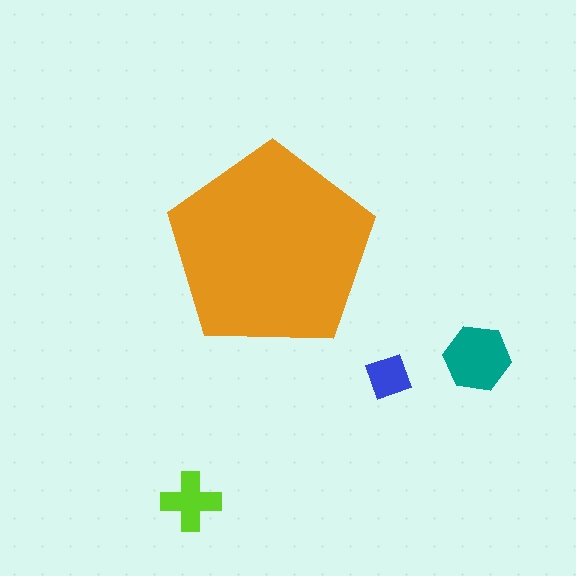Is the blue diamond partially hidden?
No, the blue diamond is fully visible.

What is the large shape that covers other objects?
An orange pentagon.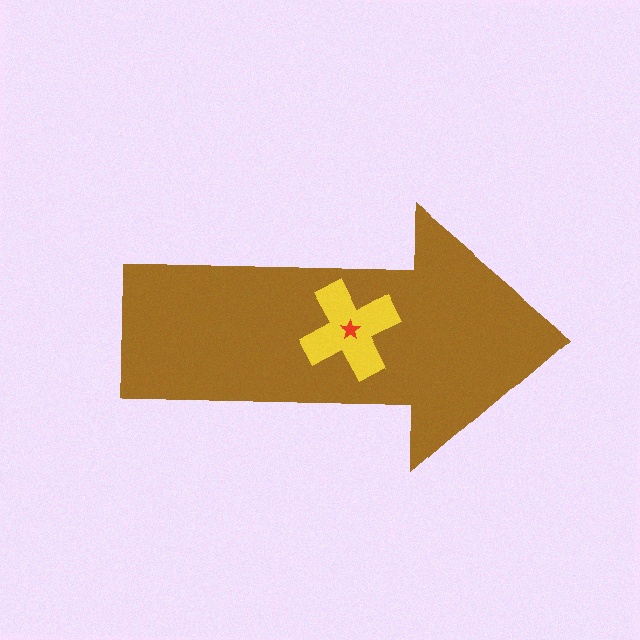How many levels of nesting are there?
3.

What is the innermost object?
The red star.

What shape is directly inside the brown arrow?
The yellow cross.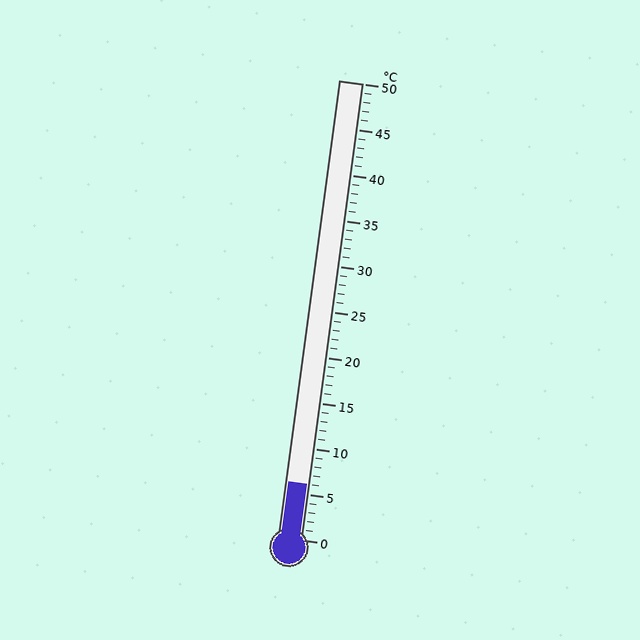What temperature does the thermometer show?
The thermometer shows approximately 6°C.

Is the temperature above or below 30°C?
The temperature is below 30°C.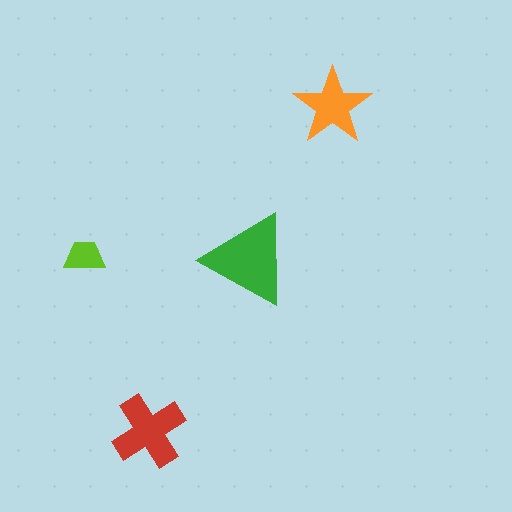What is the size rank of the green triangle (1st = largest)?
1st.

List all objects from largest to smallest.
The green triangle, the red cross, the orange star, the lime trapezoid.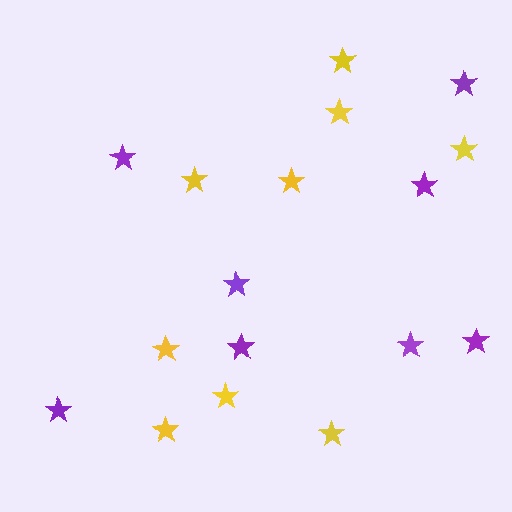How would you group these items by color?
There are 2 groups: one group of purple stars (8) and one group of yellow stars (9).